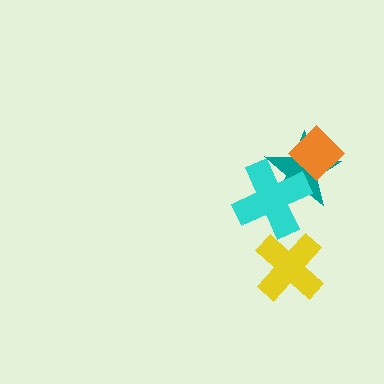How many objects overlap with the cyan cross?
1 object overlaps with the cyan cross.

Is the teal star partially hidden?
Yes, it is partially covered by another shape.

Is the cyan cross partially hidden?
No, no other shape covers it.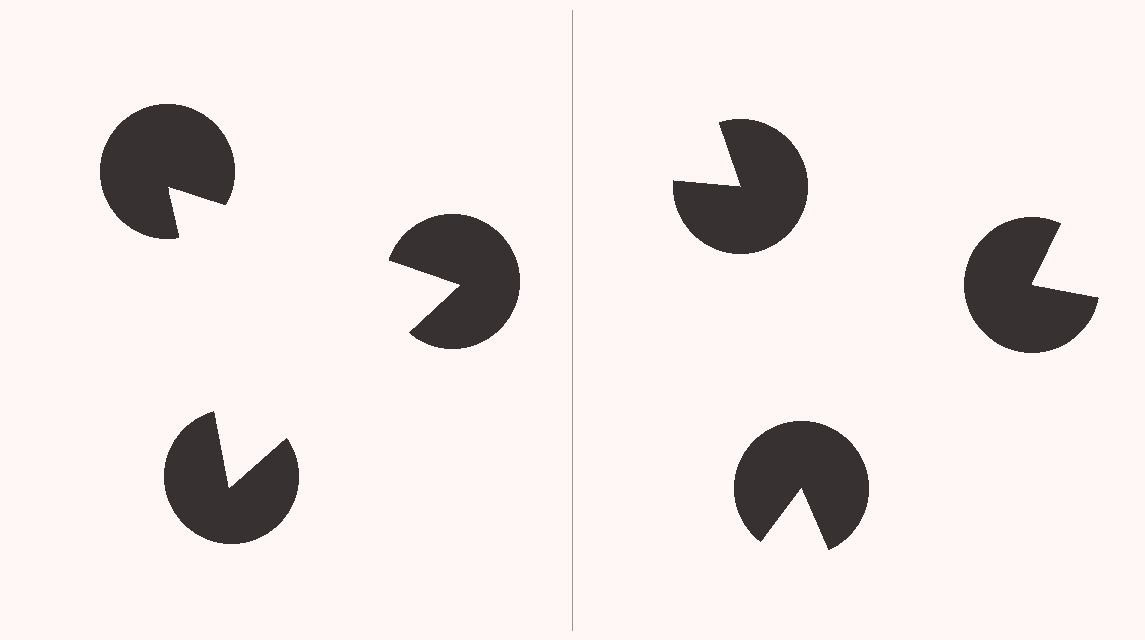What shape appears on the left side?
An illusory triangle.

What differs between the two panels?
The pac-man discs are positioned identically on both sides; only the wedge orientations differ. On the left they align to a triangle; on the right they are misaligned.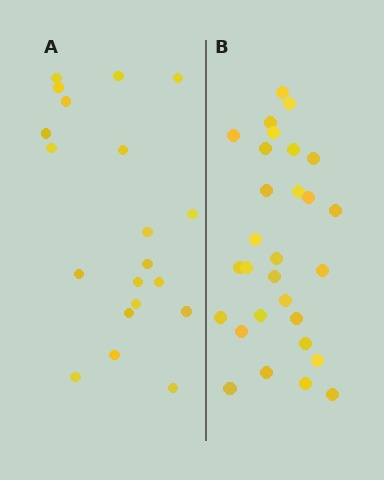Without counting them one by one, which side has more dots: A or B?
Region B (the right region) has more dots.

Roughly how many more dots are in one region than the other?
Region B has roughly 8 or so more dots than region A.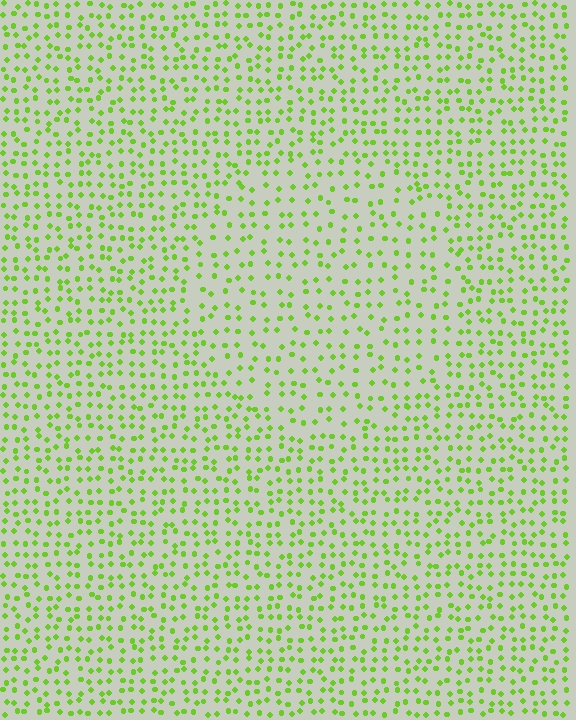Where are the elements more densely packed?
The elements are more densely packed outside the circle boundary.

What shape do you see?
I see a circle.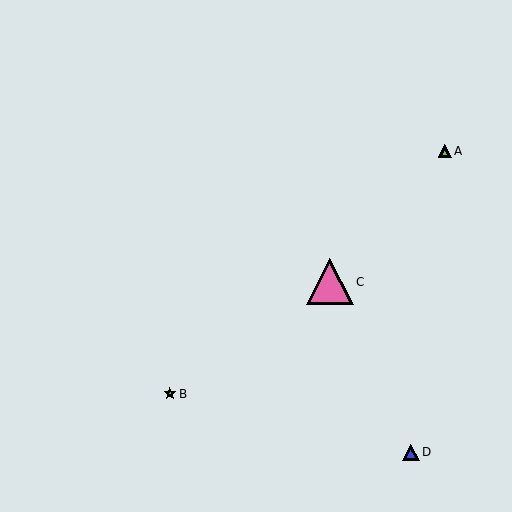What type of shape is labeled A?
Shape A is a lime triangle.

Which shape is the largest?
The pink triangle (labeled C) is the largest.